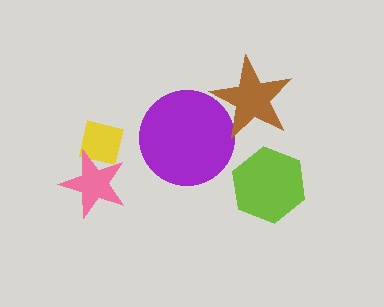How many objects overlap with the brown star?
1 object overlaps with the brown star.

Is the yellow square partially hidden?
Yes, it is partially covered by another shape.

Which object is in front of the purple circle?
The brown star is in front of the purple circle.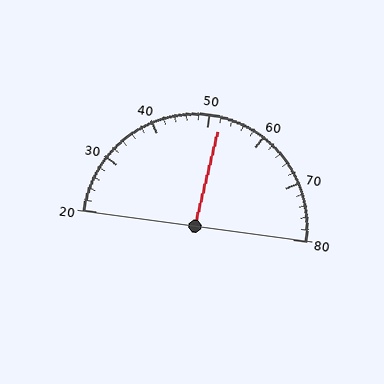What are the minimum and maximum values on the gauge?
The gauge ranges from 20 to 80.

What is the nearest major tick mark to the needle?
The nearest major tick mark is 50.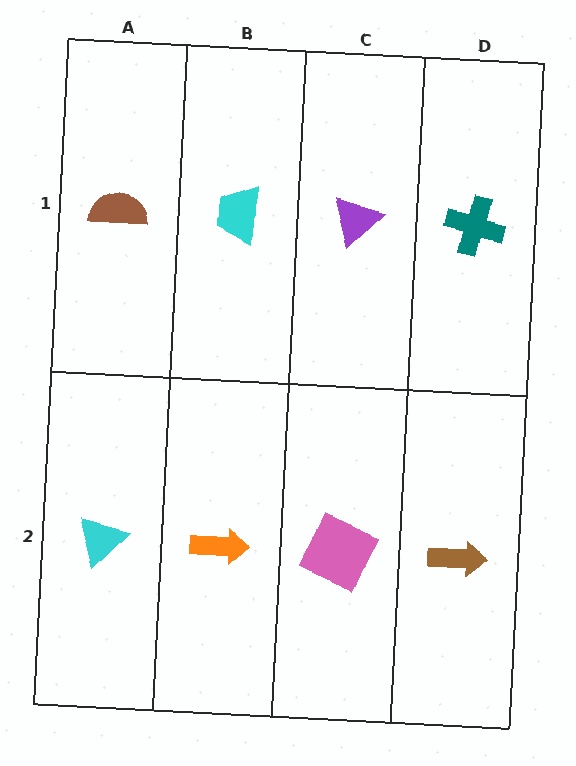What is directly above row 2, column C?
A purple triangle.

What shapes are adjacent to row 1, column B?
An orange arrow (row 2, column B), a brown semicircle (row 1, column A), a purple triangle (row 1, column C).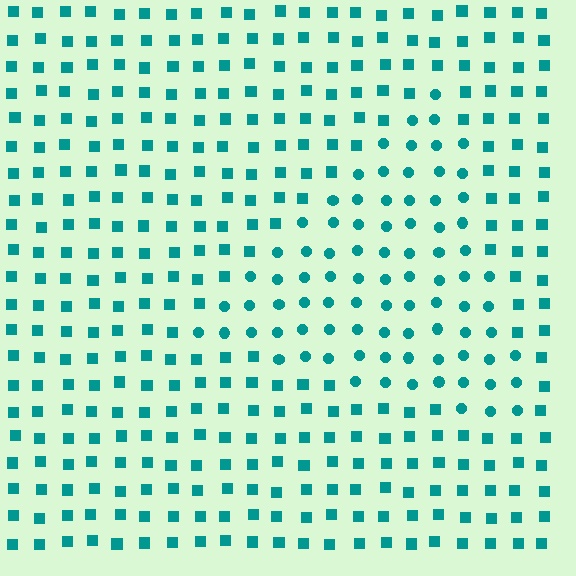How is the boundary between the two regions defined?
The boundary is defined by a change in element shape: circles inside vs. squares outside. All elements share the same color and spacing.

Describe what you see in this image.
The image is filled with small teal elements arranged in a uniform grid. A triangle-shaped region contains circles, while the surrounding area contains squares. The boundary is defined purely by the change in element shape.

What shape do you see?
I see a triangle.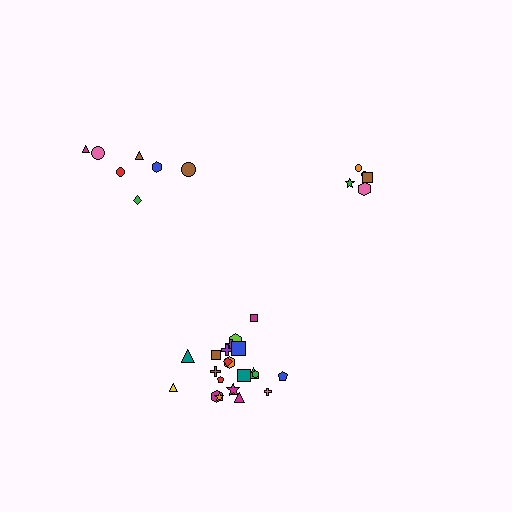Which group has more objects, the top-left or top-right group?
The top-left group.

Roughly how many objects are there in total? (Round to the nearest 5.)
Roughly 35 objects in total.